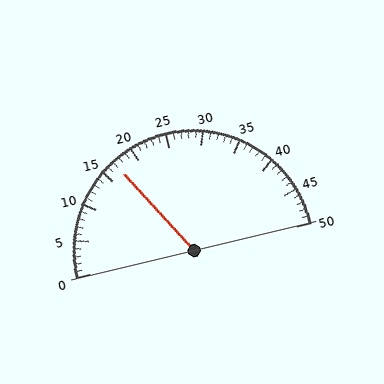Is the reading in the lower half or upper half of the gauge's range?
The reading is in the lower half of the range (0 to 50).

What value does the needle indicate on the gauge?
The needle indicates approximately 17.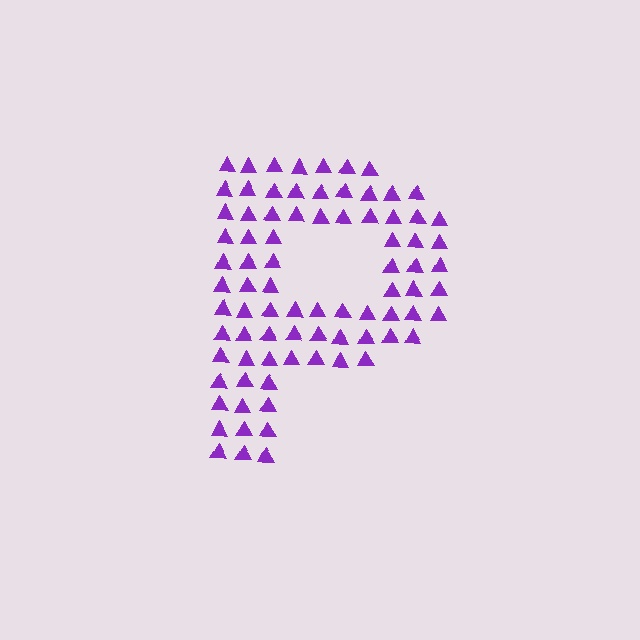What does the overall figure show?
The overall figure shows the letter P.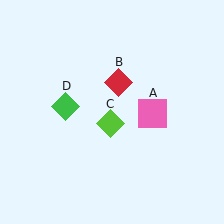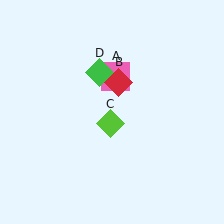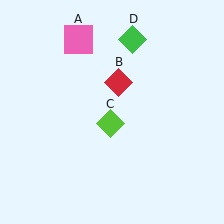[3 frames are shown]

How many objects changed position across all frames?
2 objects changed position: pink square (object A), green diamond (object D).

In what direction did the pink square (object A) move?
The pink square (object A) moved up and to the left.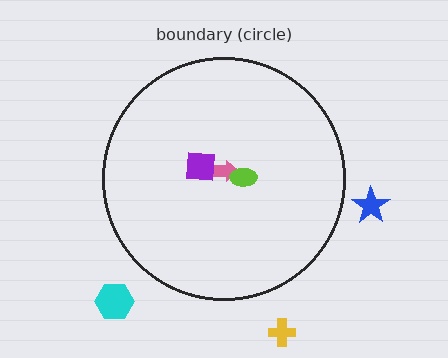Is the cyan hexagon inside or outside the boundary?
Outside.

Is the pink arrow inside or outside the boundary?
Inside.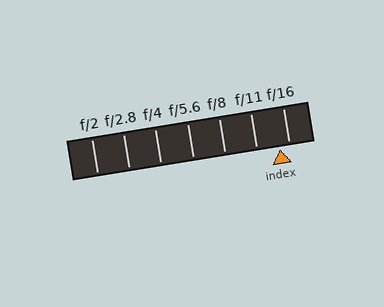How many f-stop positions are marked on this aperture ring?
There are 7 f-stop positions marked.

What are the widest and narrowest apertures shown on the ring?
The widest aperture shown is f/2 and the narrowest is f/16.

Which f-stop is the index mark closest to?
The index mark is closest to f/16.